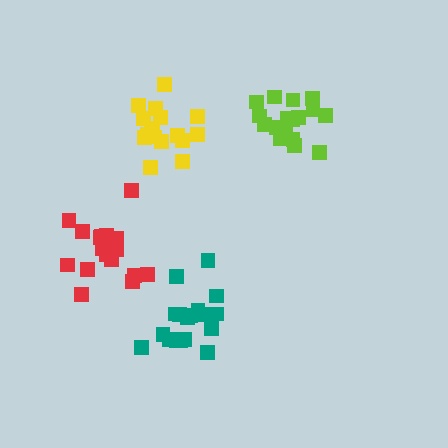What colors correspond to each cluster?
The clusters are colored: lime, teal, yellow, red.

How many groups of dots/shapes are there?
There are 4 groups.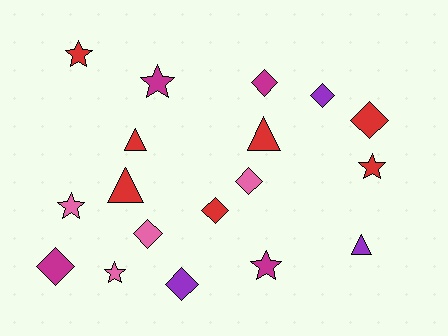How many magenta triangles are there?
There are no magenta triangles.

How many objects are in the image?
There are 18 objects.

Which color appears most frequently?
Red, with 7 objects.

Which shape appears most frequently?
Diamond, with 8 objects.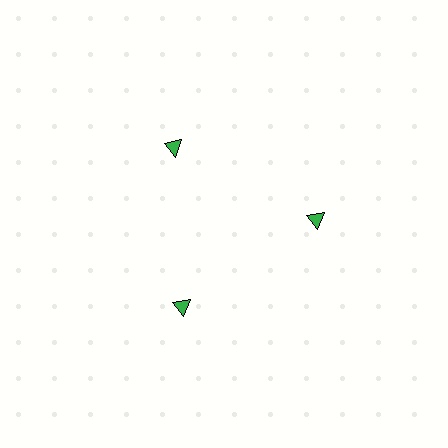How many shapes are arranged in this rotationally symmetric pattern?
There are 3 shapes, arranged in 3 groups of 1.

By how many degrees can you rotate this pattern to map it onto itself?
The pattern maps onto itself every 120 degrees of rotation.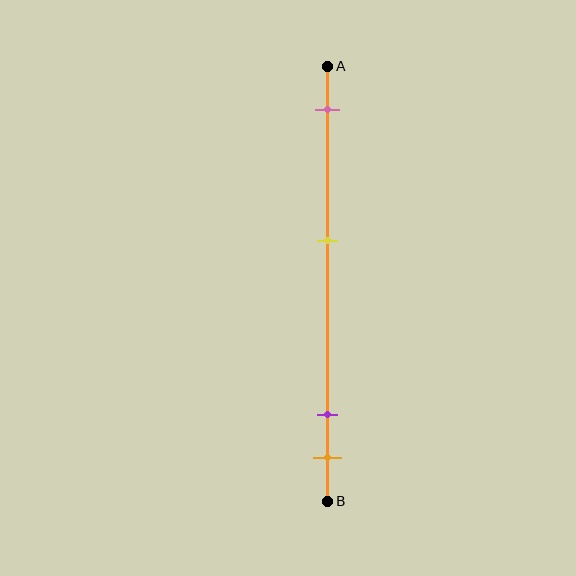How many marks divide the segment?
There are 4 marks dividing the segment.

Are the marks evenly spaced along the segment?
No, the marks are not evenly spaced.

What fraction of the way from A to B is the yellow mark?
The yellow mark is approximately 40% (0.4) of the way from A to B.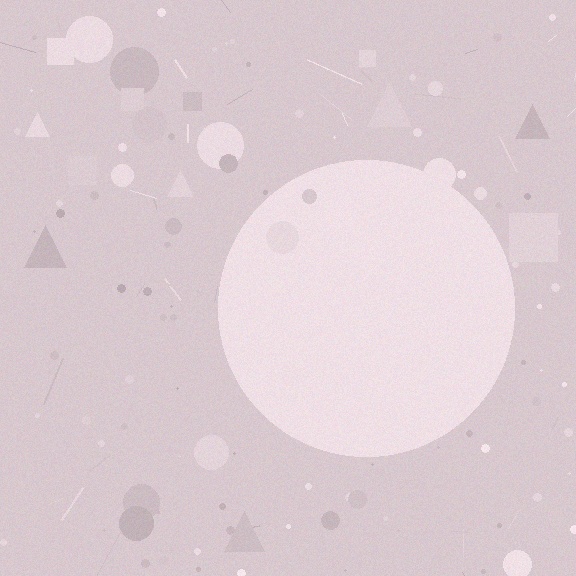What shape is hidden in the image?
A circle is hidden in the image.